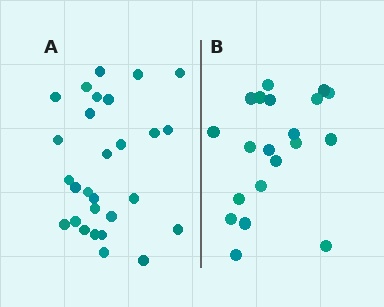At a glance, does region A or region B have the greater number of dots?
Region A (the left region) has more dots.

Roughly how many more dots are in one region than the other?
Region A has roughly 8 or so more dots than region B.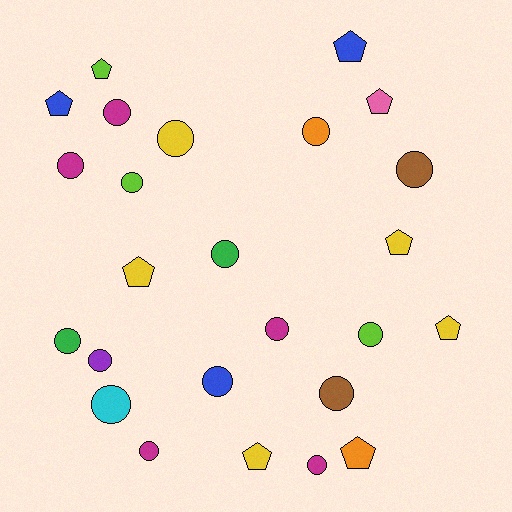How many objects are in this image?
There are 25 objects.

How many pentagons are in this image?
There are 9 pentagons.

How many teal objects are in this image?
There are no teal objects.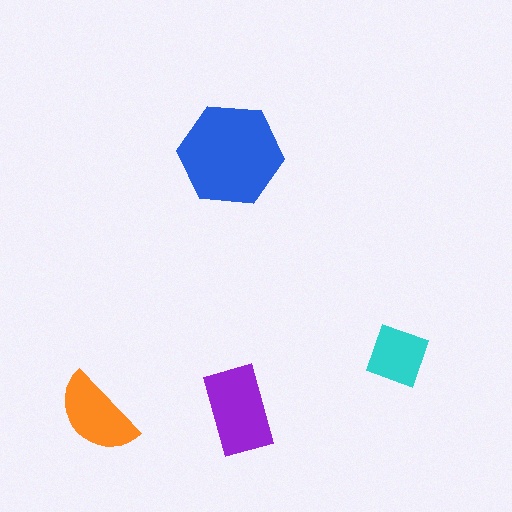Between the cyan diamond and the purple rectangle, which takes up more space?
The purple rectangle.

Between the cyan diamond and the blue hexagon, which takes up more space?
The blue hexagon.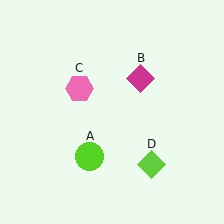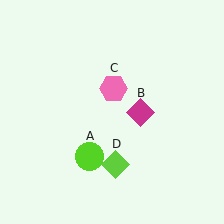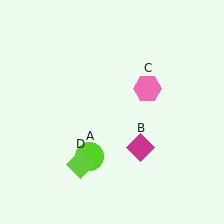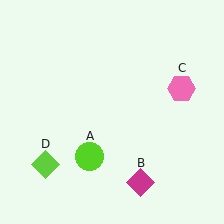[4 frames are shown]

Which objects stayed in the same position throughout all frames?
Lime circle (object A) remained stationary.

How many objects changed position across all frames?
3 objects changed position: magenta diamond (object B), pink hexagon (object C), lime diamond (object D).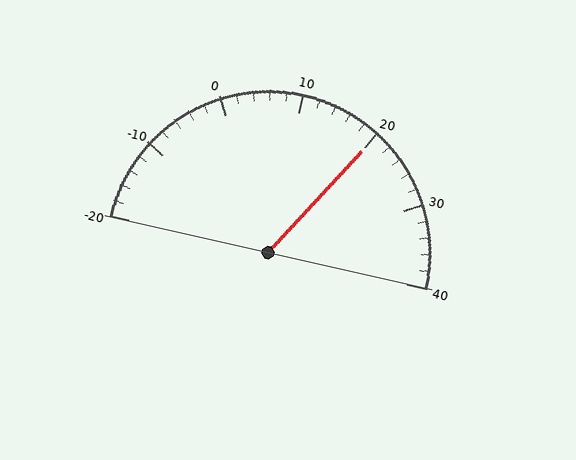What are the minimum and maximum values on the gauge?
The gauge ranges from -20 to 40.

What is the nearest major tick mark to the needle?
The nearest major tick mark is 20.